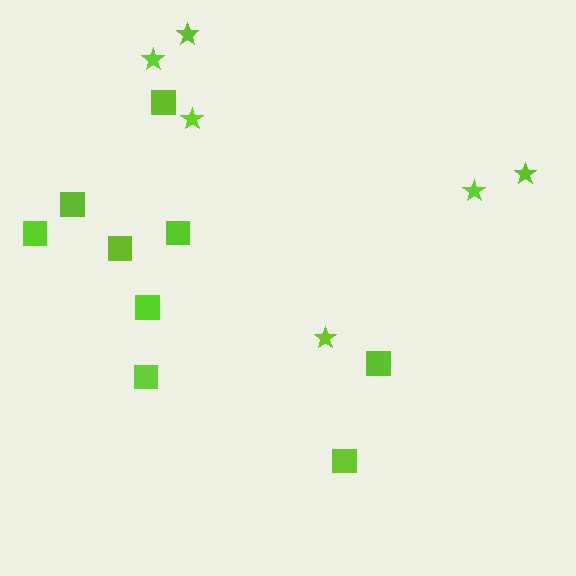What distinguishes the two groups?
There are 2 groups: one group of squares (9) and one group of stars (6).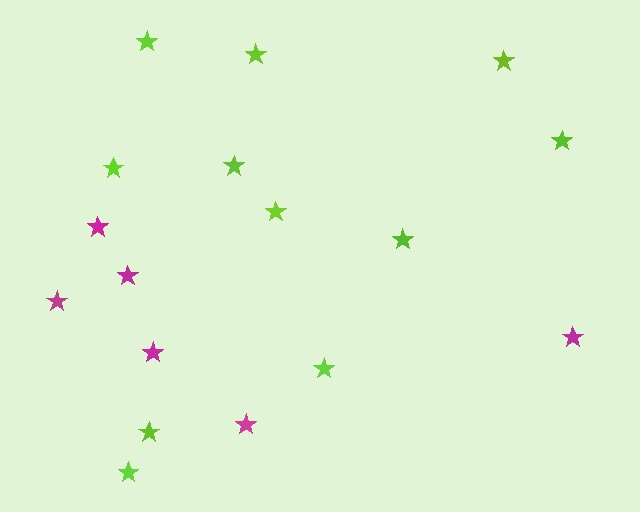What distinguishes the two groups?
There are 2 groups: one group of lime stars (11) and one group of magenta stars (6).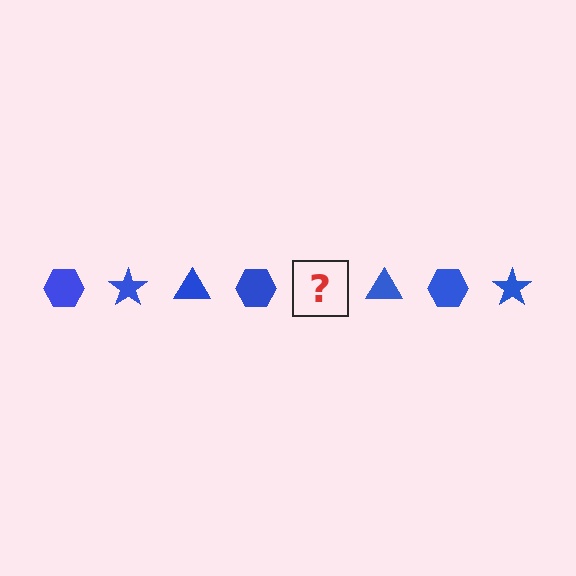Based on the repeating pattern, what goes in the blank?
The blank should be a blue star.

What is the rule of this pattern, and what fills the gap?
The rule is that the pattern cycles through hexagon, star, triangle shapes in blue. The gap should be filled with a blue star.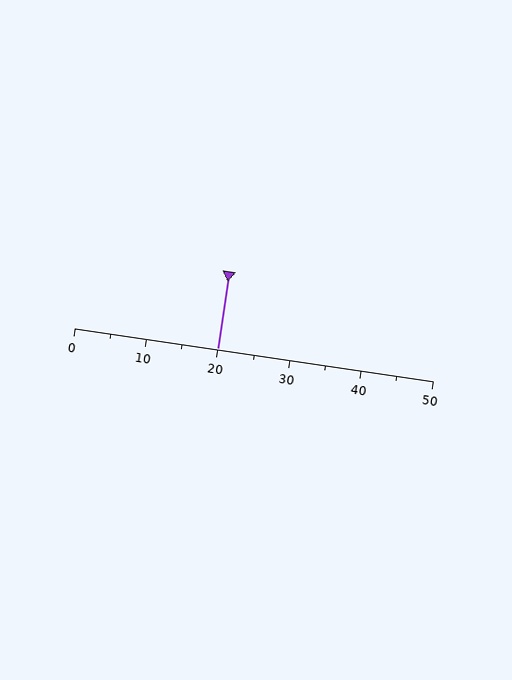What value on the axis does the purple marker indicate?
The marker indicates approximately 20.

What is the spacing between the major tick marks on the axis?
The major ticks are spaced 10 apart.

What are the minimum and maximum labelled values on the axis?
The axis runs from 0 to 50.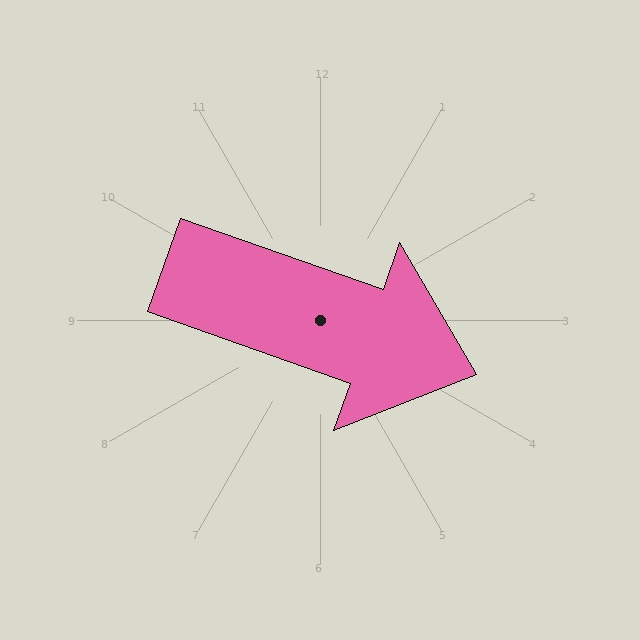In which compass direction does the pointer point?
East.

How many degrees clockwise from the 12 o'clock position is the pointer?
Approximately 109 degrees.